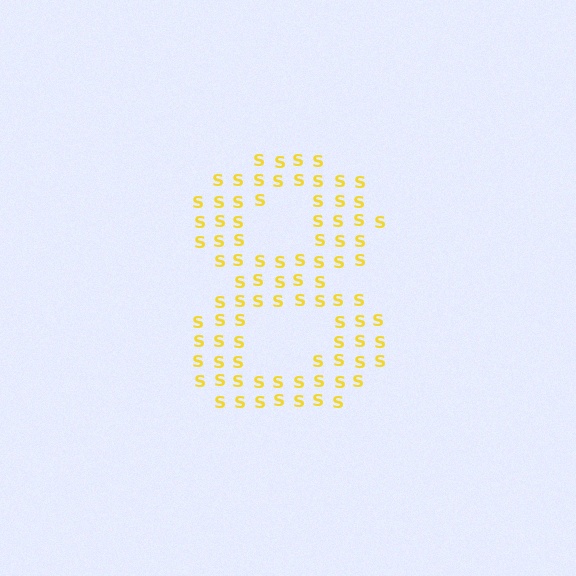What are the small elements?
The small elements are letter S's.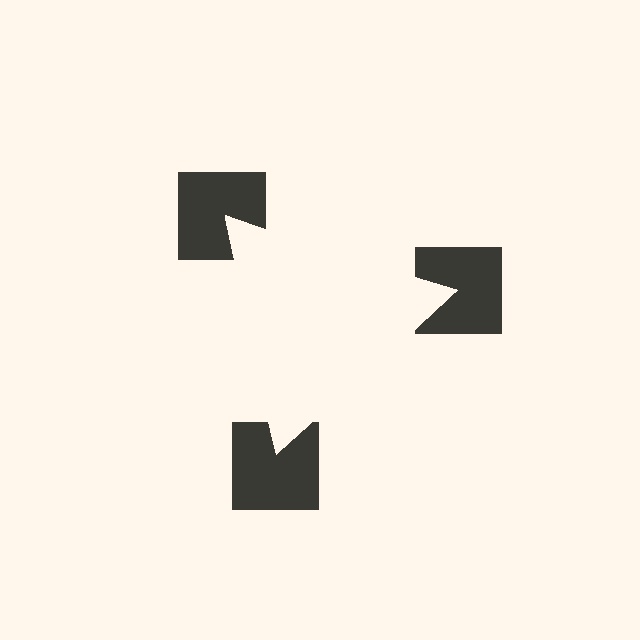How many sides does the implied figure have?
3 sides.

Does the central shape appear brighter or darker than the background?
It typically appears slightly brighter than the background, even though no actual brightness change is drawn.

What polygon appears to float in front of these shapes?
An illusory triangle — its edges are inferred from the aligned wedge cuts in the notched squares, not physically drawn.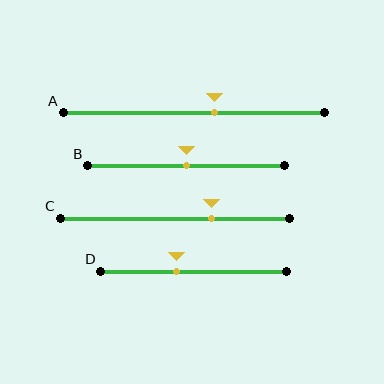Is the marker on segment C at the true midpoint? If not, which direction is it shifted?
No, the marker on segment C is shifted to the right by about 16% of the segment length.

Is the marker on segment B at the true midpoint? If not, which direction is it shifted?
Yes, the marker on segment B is at the true midpoint.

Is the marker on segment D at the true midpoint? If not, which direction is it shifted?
No, the marker on segment D is shifted to the left by about 9% of the segment length.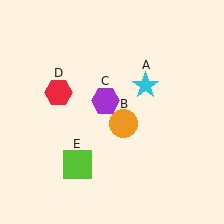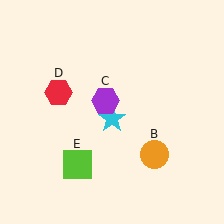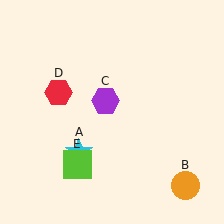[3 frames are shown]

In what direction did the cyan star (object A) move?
The cyan star (object A) moved down and to the left.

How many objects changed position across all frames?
2 objects changed position: cyan star (object A), orange circle (object B).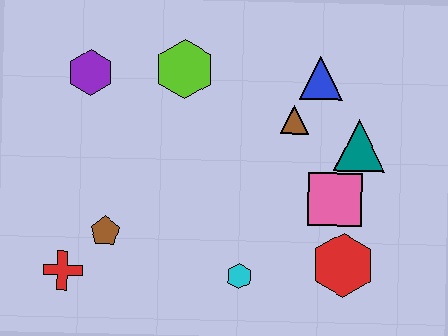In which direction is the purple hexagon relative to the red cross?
The purple hexagon is above the red cross.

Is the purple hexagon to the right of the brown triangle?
No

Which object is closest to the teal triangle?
The pink square is closest to the teal triangle.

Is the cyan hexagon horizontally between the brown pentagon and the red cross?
No